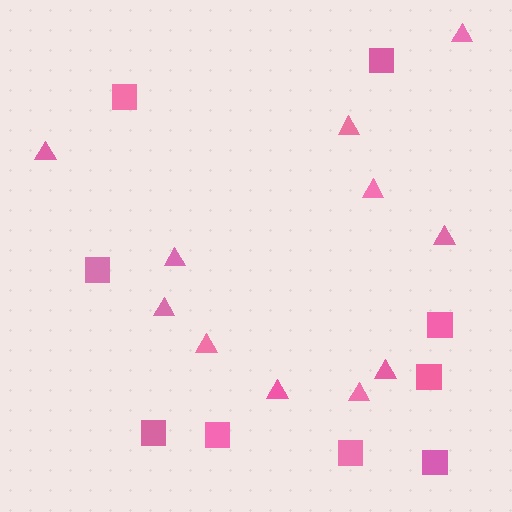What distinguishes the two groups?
There are 2 groups: one group of squares (9) and one group of triangles (11).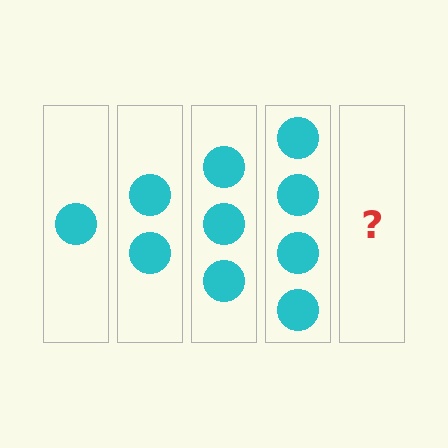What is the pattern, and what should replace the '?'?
The pattern is that each step adds one more circle. The '?' should be 5 circles.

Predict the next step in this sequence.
The next step is 5 circles.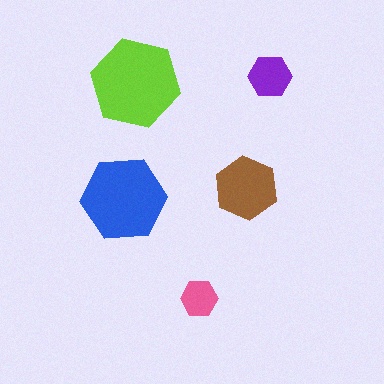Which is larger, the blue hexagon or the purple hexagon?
The blue one.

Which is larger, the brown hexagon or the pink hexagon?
The brown one.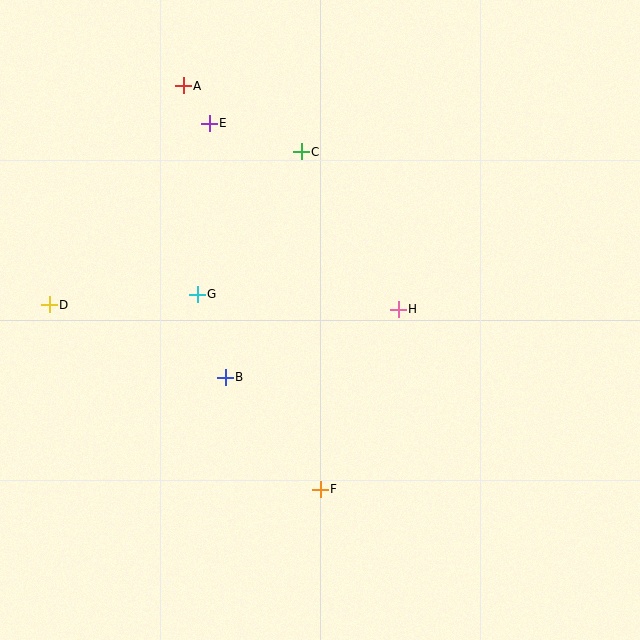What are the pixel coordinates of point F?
Point F is at (320, 489).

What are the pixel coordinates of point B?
Point B is at (225, 377).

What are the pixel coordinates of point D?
Point D is at (49, 305).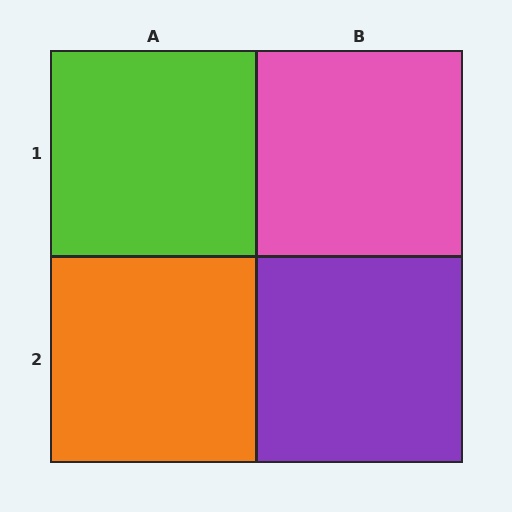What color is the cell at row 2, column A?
Orange.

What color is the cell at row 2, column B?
Purple.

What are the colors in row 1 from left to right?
Lime, pink.